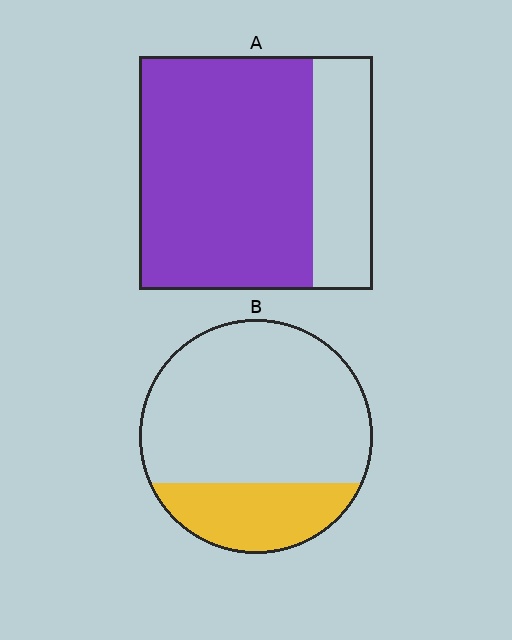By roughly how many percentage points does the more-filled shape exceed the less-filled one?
By roughly 50 percentage points (A over B).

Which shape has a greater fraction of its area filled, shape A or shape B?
Shape A.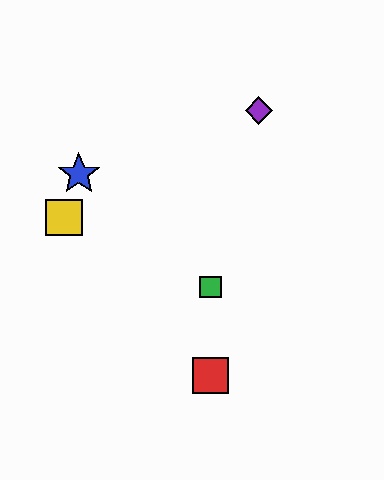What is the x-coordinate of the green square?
The green square is at x≈210.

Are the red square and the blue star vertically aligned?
No, the red square is at x≈210 and the blue star is at x≈79.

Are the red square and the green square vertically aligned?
Yes, both are at x≈210.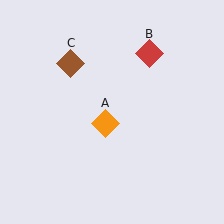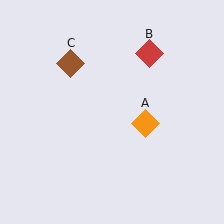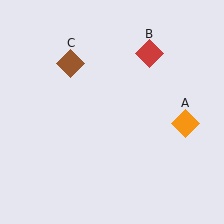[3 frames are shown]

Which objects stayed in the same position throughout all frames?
Red diamond (object B) and brown diamond (object C) remained stationary.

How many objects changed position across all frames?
1 object changed position: orange diamond (object A).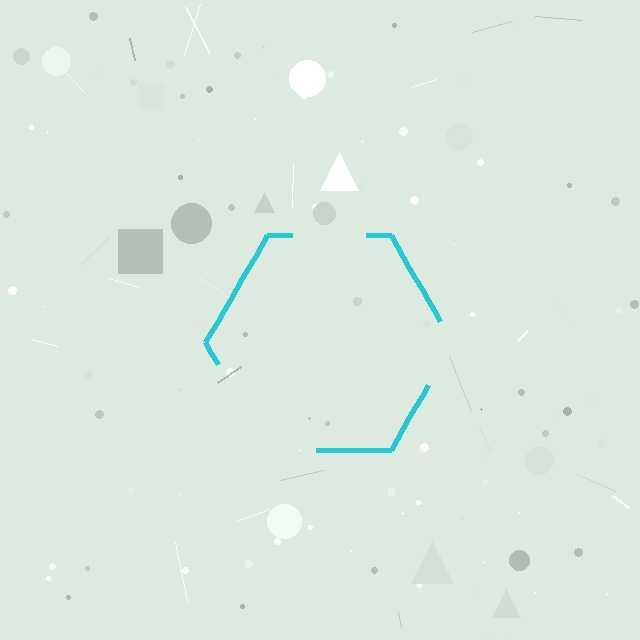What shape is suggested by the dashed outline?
The dashed outline suggests a hexagon.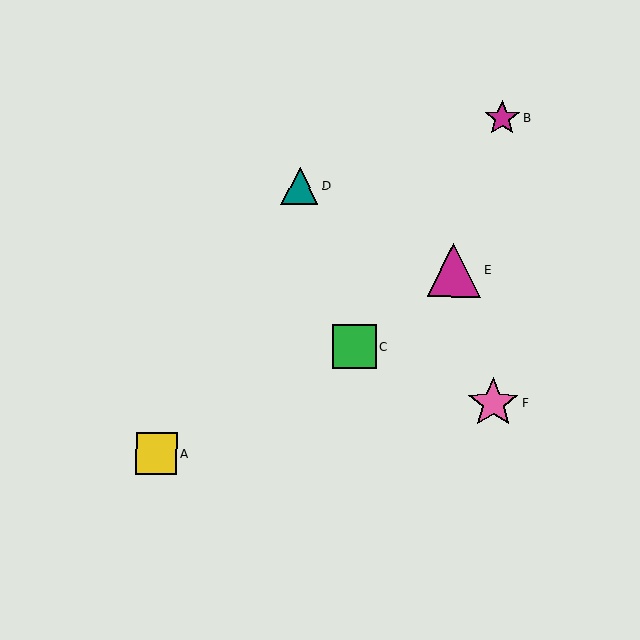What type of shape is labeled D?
Shape D is a teal triangle.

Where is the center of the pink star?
The center of the pink star is at (493, 403).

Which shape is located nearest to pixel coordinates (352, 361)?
The green square (labeled C) at (354, 347) is nearest to that location.